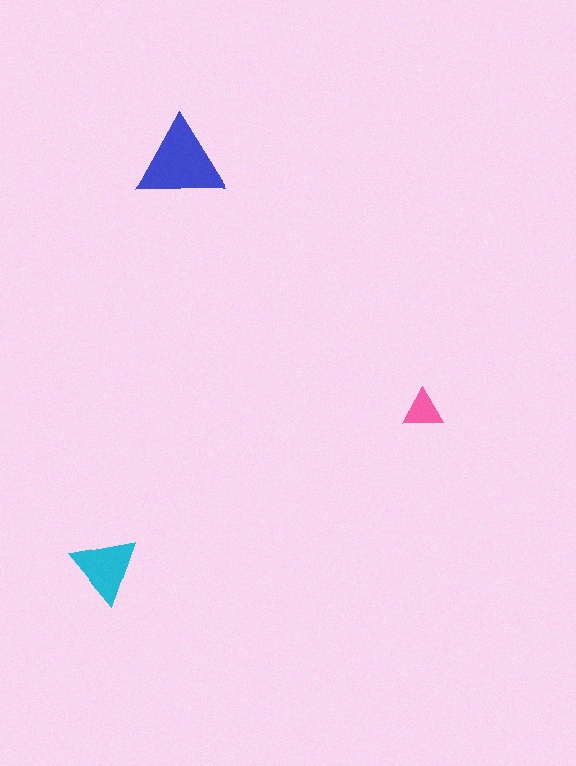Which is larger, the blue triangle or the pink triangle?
The blue one.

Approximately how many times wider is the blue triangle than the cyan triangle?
About 1.5 times wider.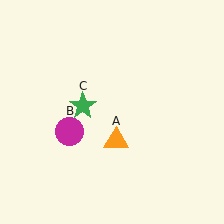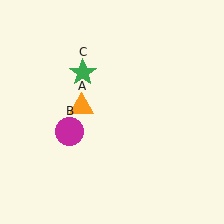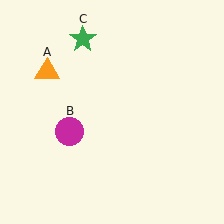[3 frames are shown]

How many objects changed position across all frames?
2 objects changed position: orange triangle (object A), green star (object C).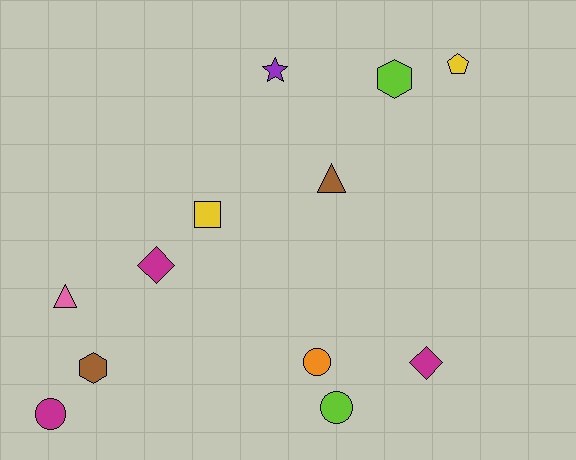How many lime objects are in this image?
There are 2 lime objects.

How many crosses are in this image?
There are no crosses.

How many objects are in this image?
There are 12 objects.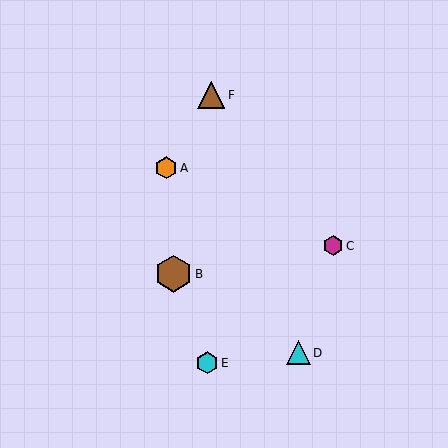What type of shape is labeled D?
Shape D is a cyan triangle.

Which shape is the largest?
The brown hexagon (labeled B) is the largest.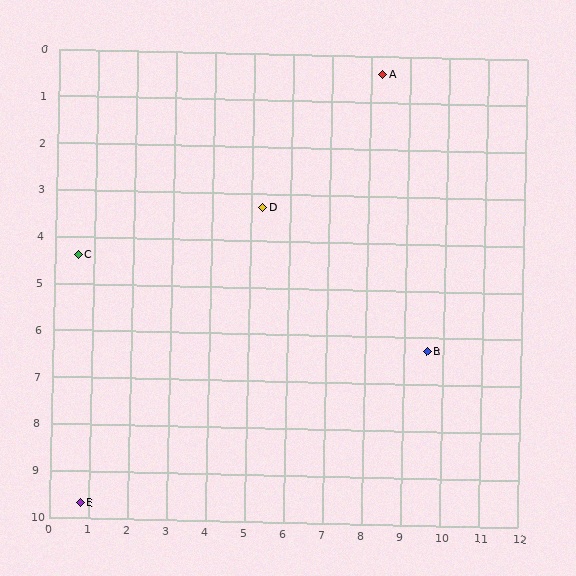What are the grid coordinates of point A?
Point A is at approximately (8.3, 0.4).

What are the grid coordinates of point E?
Point E is at approximately (0.8, 9.7).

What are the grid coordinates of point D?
Point D is at approximately (5.3, 3.3).